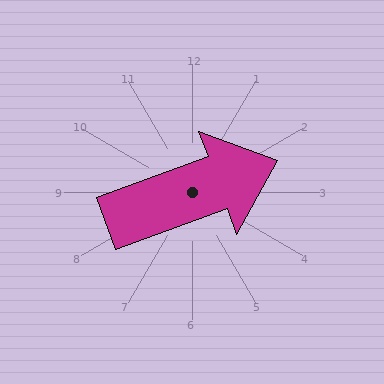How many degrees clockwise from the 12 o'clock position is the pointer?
Approximately 70 degrees.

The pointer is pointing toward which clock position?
Roughly 2 o'clock.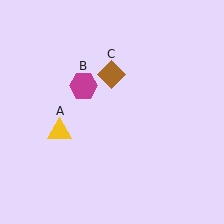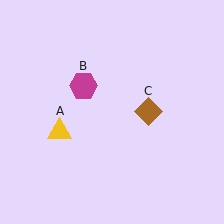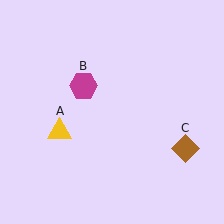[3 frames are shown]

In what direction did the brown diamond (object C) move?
The brown diamond (object C) moved down and to the right.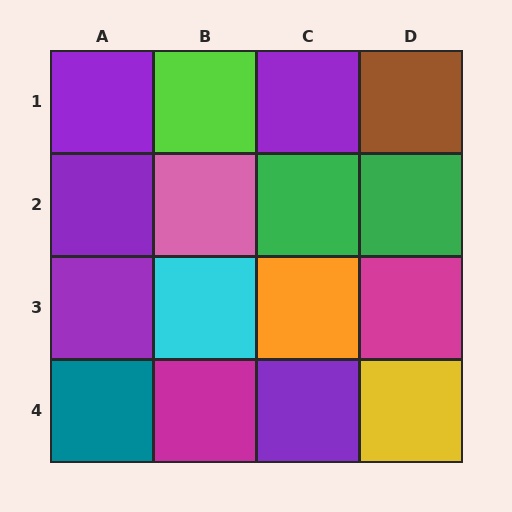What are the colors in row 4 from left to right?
Teal, magenta, purple, yellow.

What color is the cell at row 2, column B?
Pink.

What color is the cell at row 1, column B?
Lime.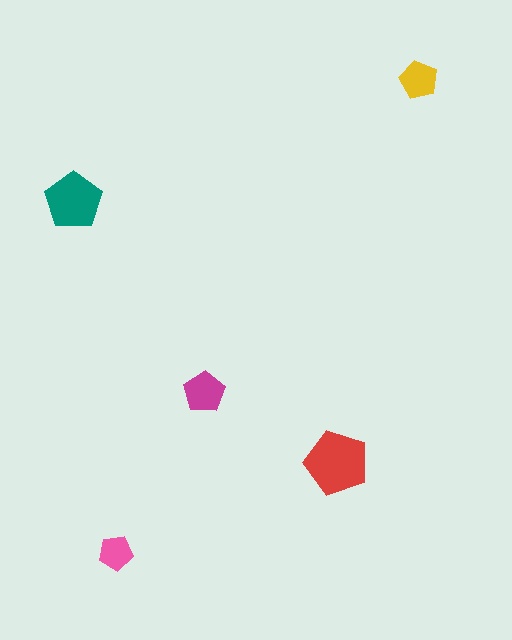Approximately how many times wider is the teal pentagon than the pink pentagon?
About 1.5 times wider.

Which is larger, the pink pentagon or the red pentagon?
The red one.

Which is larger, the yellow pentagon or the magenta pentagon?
The magenta one.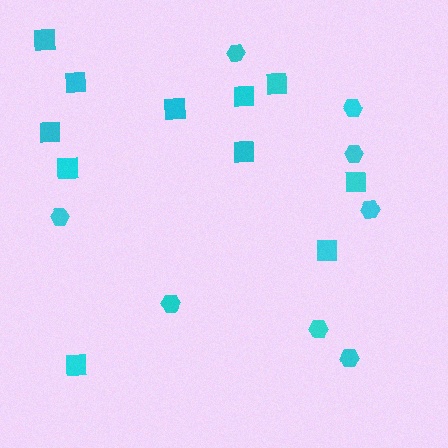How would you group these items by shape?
There are 2 groups: one group of squares (11) and one group of hexagons (8).